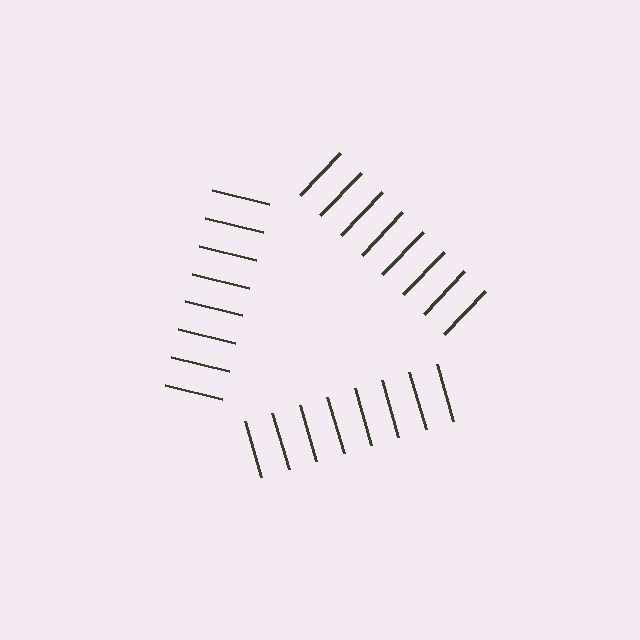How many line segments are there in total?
24 — 8 along each of the 3 edges.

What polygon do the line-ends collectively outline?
An illusory triangle — the line segments terminate on its edges but no continuous stroke is drawn.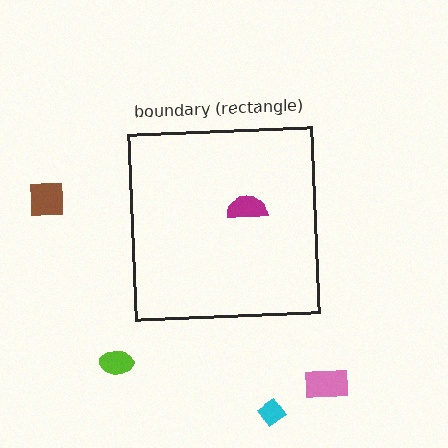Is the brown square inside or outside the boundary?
Outside.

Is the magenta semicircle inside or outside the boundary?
Inside.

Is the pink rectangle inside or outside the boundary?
Outside.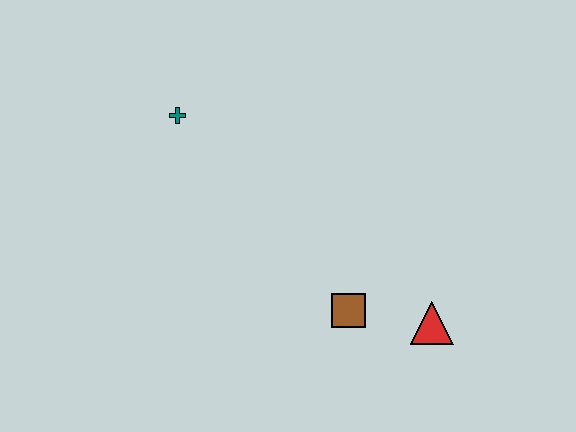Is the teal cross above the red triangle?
Yes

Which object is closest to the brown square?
The red triangle is closest to the brown square.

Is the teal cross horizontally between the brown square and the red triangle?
No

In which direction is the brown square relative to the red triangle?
The brown square is to the left of the red triangle.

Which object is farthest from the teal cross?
The red triangle is farthest from the teal cross.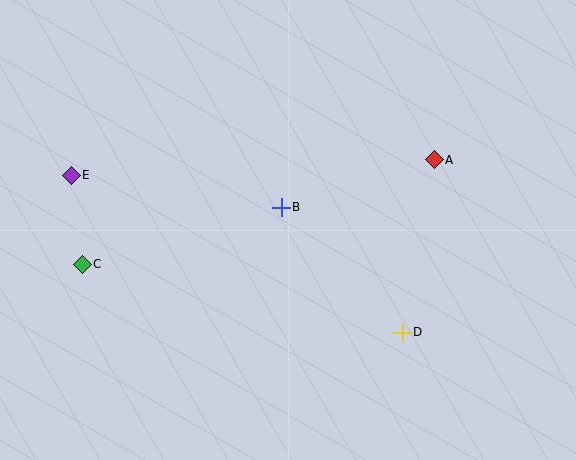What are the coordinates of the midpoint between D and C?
The midpoint between D and C is at (242, 298).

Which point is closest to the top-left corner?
Point E is closest to the top-left corner.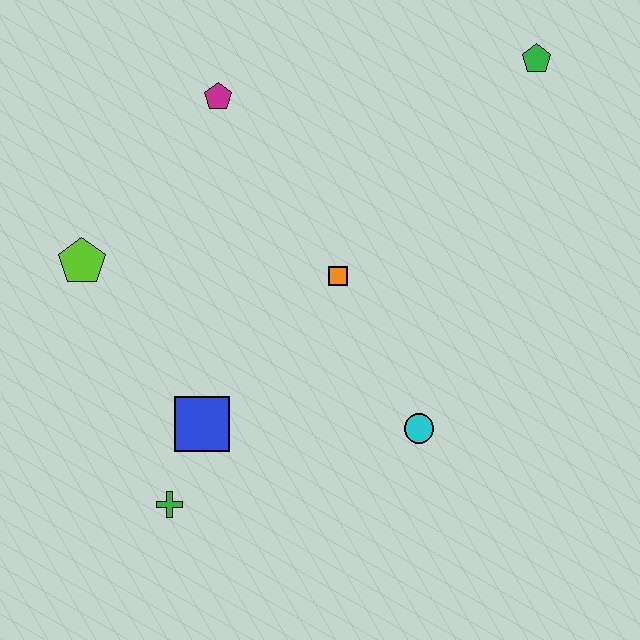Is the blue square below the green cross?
No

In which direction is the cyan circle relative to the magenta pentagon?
The cyan circle is below the magenta pentagon.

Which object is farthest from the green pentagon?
The green cross is farthest from the green pentagon.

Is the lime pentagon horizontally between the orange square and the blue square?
No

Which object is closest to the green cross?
The blue square is closest to the green cross.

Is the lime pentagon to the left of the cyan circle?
Yes